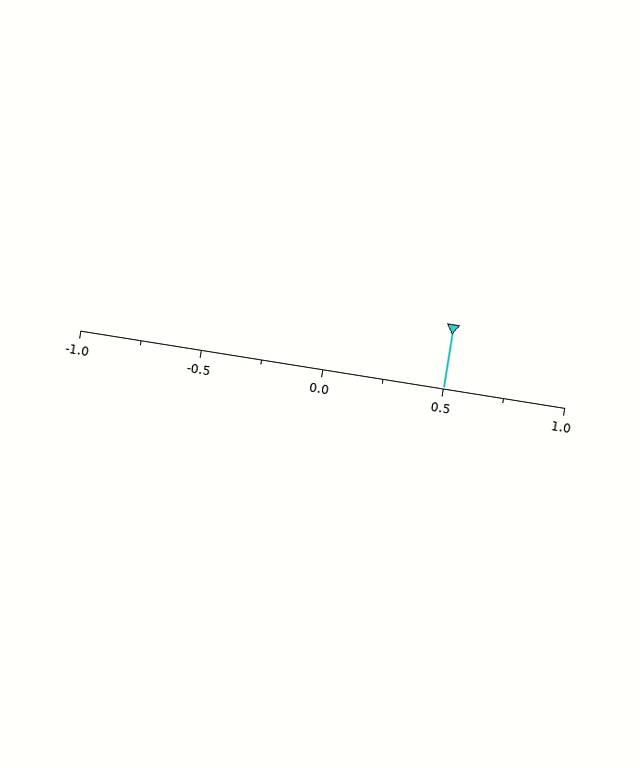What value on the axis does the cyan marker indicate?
The marker indicates approximately 0.5.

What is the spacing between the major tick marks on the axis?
The major ticks are spaced 0.5 apart.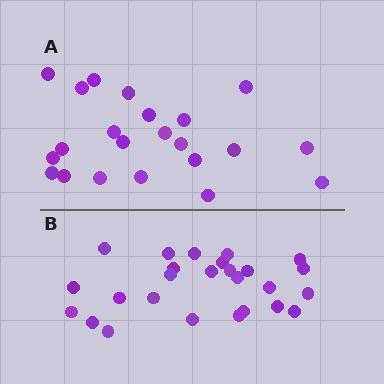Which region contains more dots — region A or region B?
Region B (the bottom region) has more dots.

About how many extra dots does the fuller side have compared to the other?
Region B has about 4 more dots than region A.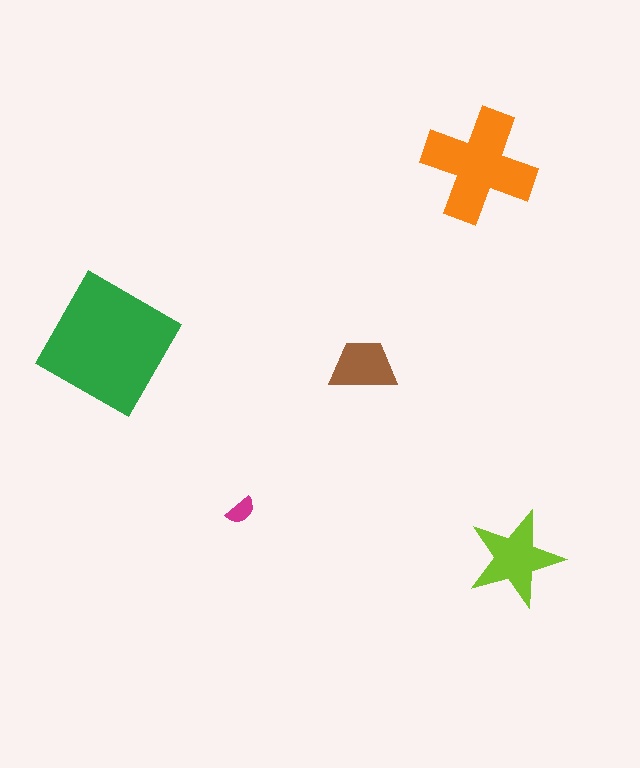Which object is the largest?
The green square.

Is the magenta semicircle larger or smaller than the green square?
Smaller.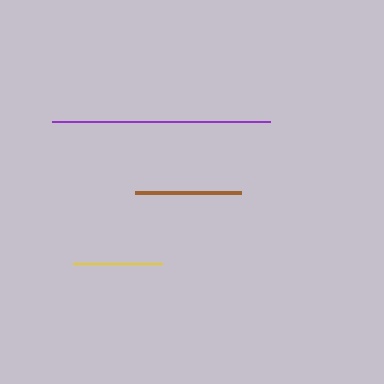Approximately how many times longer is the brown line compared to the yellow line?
The brown line is approximately 1.2 times the length of the yellow line.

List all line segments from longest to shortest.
From longest to shortest: purple, brown, yellow.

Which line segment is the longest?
The purple line is the longest at approximately 218 pixels.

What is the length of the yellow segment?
The yellow segment is approximately 89 pixels long.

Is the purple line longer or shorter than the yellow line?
The purple line is longer than the yellow line.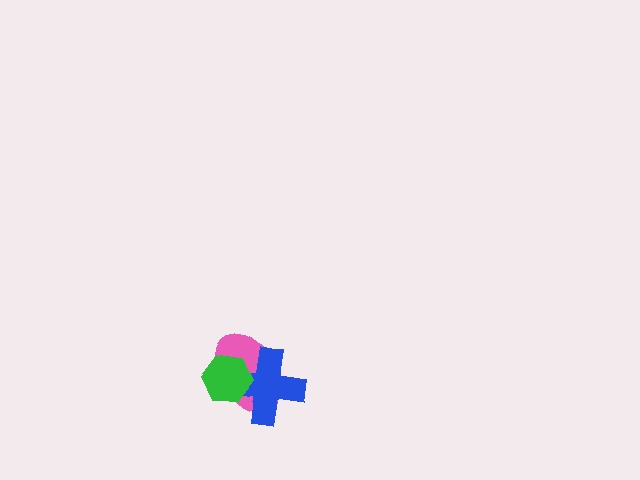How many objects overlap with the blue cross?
2 objects overlap with the blue cross.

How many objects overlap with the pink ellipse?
2 objects overlap with the pink ellipse.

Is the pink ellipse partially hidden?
Yes, it is partially covered by another shape.